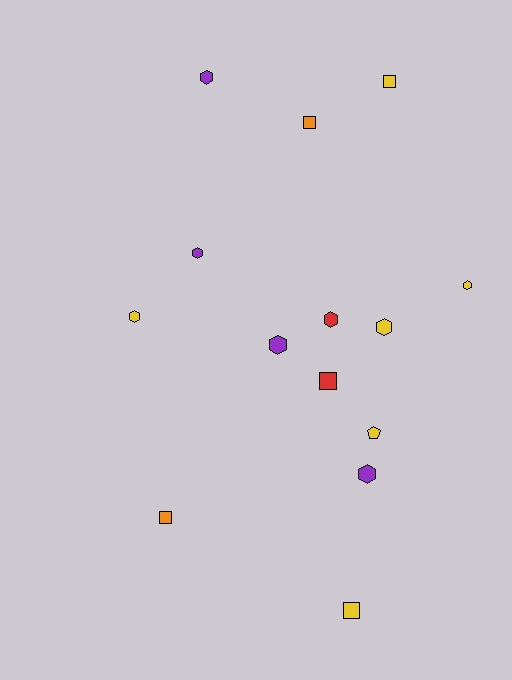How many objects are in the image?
There are 14 objects.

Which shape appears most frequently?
Hexagon, with 8 objects.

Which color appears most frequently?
Yellow, with 6 objects.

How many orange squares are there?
There are 2 orange squares.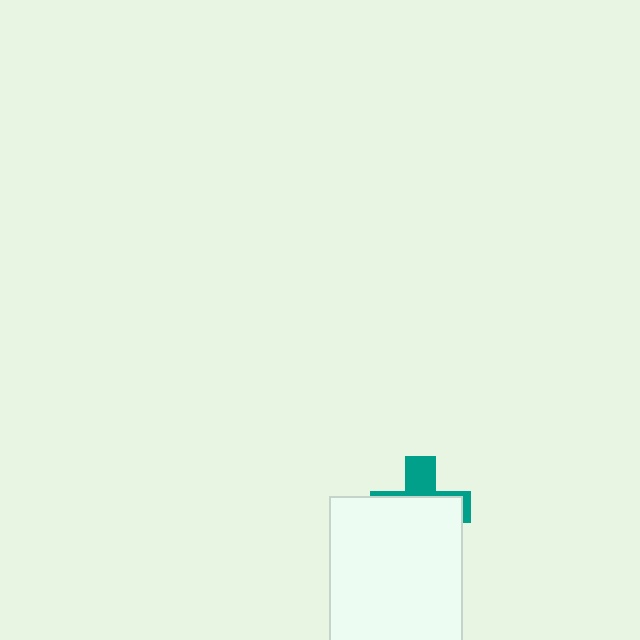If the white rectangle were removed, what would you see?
You would see the complete teal cross.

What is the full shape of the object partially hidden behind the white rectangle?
The partially hidden object is a teal cross.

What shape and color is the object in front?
The object in front is a white rectangle.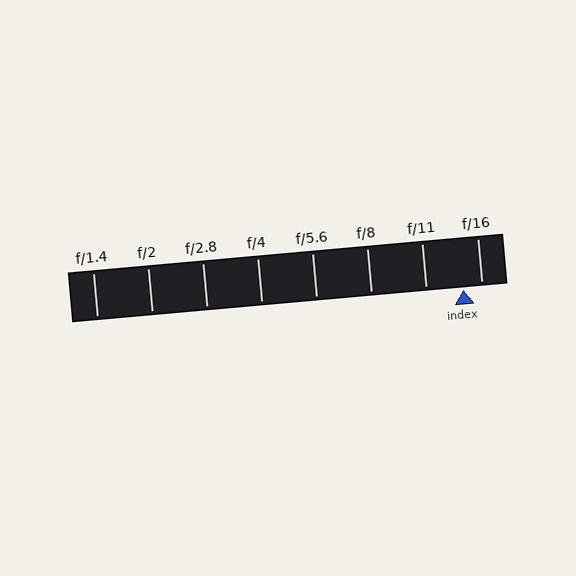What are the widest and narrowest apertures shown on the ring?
The widest aperture shown is f/1.4 and the narrowest is f/16.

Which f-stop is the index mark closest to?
The index mark is closest to f/16.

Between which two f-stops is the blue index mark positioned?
The index mark is between f/11 and f/16.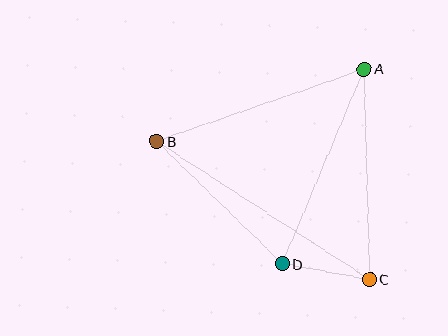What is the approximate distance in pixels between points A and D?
The distance between A and D is approximately 211 pixels.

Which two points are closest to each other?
Points C and D are closest to each other.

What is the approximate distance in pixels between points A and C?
The distance between A and C is approximately 210 pixels.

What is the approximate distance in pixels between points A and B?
The distance between A and B is approximately 220 pixels.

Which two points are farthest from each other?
Points B and C are farthest from each other.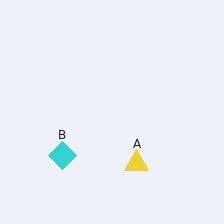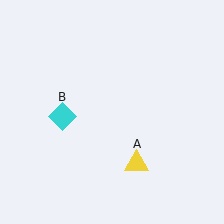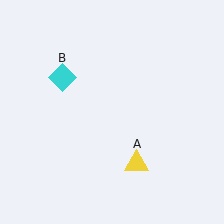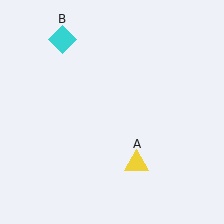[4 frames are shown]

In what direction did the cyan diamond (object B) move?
The cyan diamond (object B) moved up.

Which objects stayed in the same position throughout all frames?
Yellow triangle (object A) remained stationary.